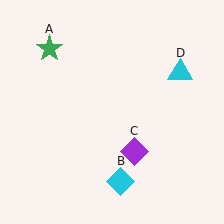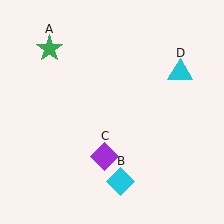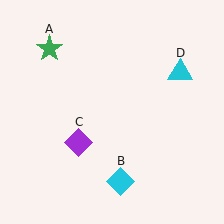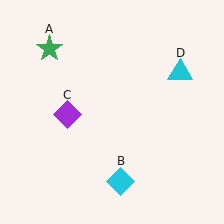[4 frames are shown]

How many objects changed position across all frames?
1 object changed position: purple diamond (object C).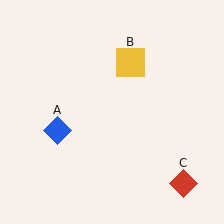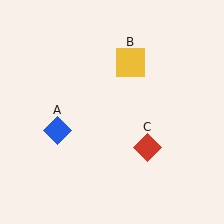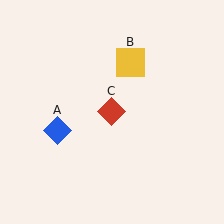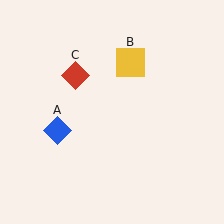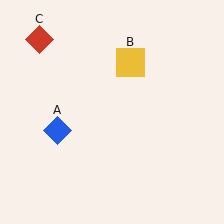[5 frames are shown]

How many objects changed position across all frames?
1 object changed position: red diamond (object C).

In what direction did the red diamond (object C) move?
The red diamond (object C) moved up and to the left.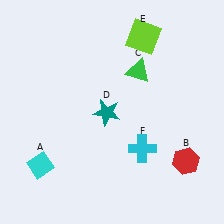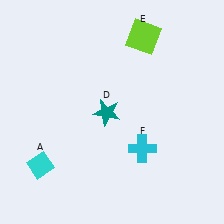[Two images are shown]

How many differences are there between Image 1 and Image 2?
There are 2 differences between the two images.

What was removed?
The green triangle (C), the red hexagon (B) were removed in Image 2.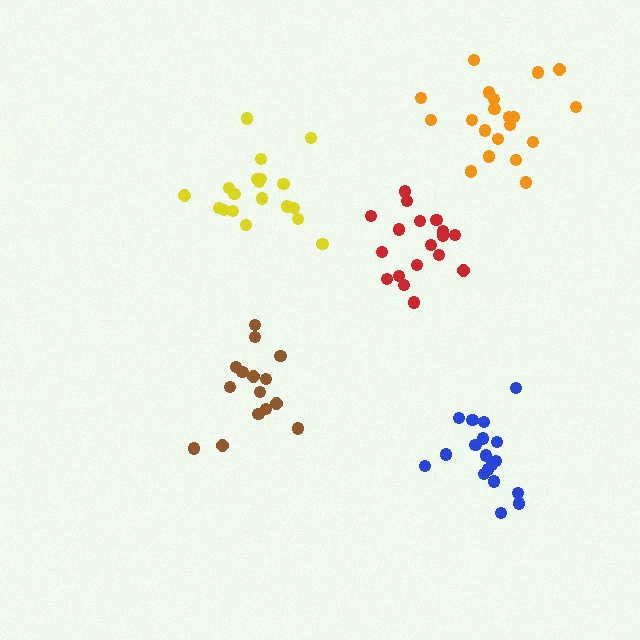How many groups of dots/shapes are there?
There are 5 groups.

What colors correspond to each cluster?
The clusters are colored: red, yellow, brown, blue, orange.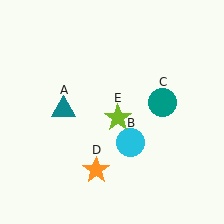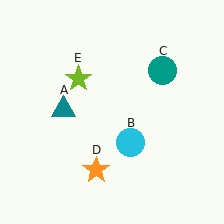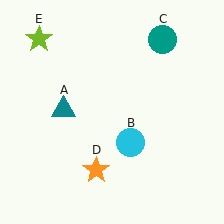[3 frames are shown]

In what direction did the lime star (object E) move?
The lime star (object E) moved up and to the left.